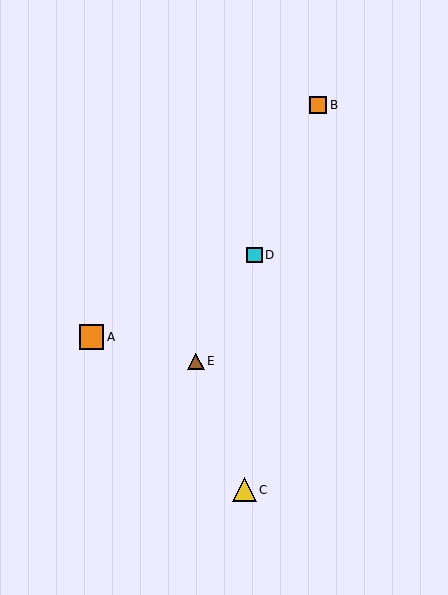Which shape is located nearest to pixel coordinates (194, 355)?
The brown triangle (labeled E) at (196, 361) is nearest to that location.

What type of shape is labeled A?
Shape A is an orange square.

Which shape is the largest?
The orange square (labeled A) is the largest.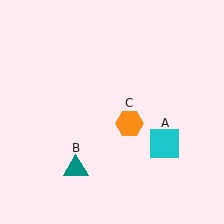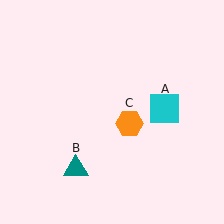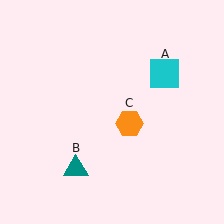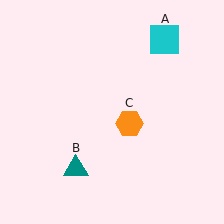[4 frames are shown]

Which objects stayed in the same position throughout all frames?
Teal triangle (object B) and orange hexagon (object C) remained stationary.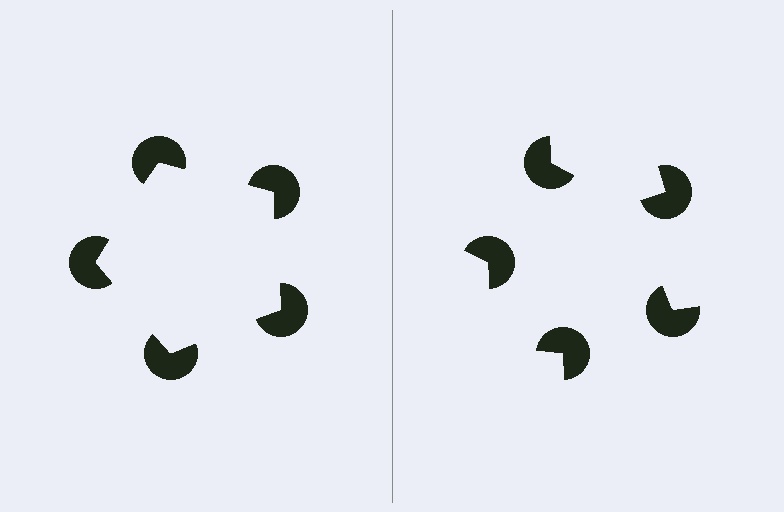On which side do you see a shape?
An illusory pentagon appears on the left side. On the right side the wedge cuts are rotated, so no coherent shape forms.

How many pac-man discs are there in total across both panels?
10 — 5 on each side.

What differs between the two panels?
The pac-man discs are positioned identically on both sides; only the wedge orientations differ. On the left they align to a pentagon; on the right they are misaligned.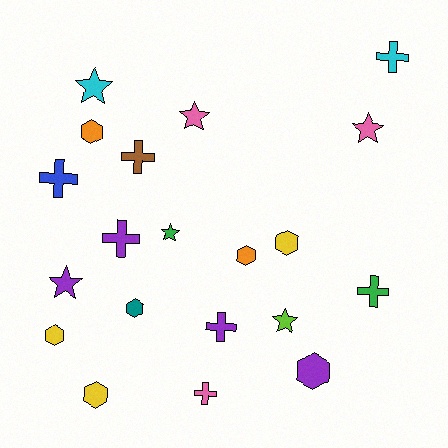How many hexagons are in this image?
There are 7 hexagons.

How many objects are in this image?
There are 20 objects.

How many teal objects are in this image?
There is 1 teal object.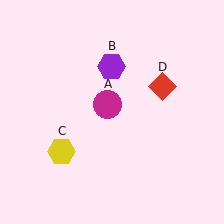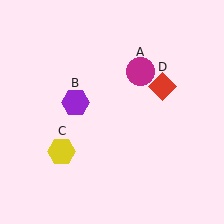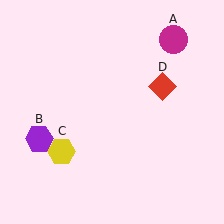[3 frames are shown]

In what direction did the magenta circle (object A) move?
The magenta circle (object A) moved up and to the right.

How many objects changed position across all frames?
2 objects changed position: magenta circle (object A), purple hexagon (object B).